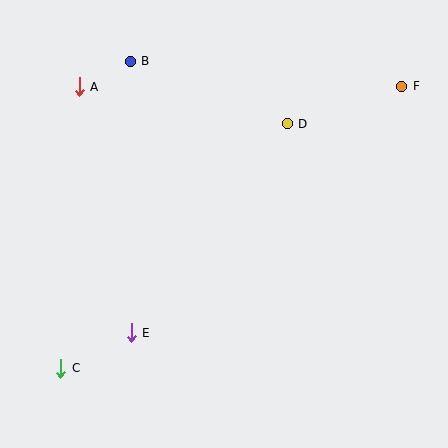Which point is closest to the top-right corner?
Point F is closest to the top-right corner.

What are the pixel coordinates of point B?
Point B is at (130, 61).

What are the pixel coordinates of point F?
Point F is at (402, 86).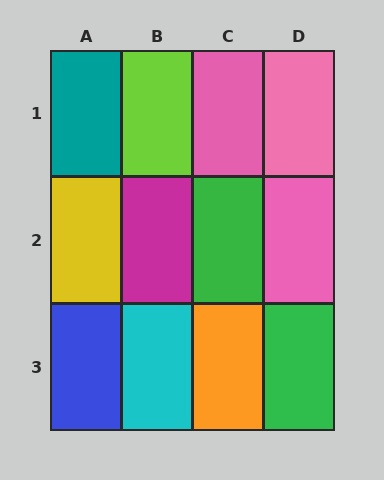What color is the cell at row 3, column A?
Blue.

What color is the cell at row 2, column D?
Pink.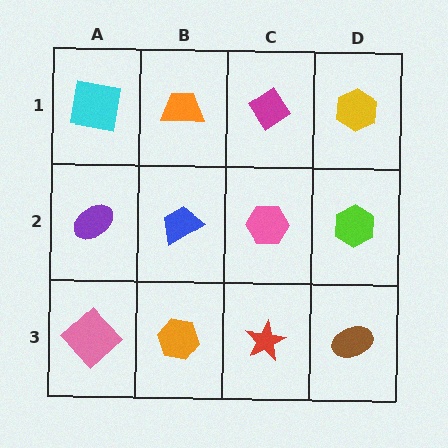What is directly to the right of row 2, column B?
A pink hexagon.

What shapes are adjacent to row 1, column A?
A purple ellipse (row 2, column A), an orange trapezoid (row 1, column B).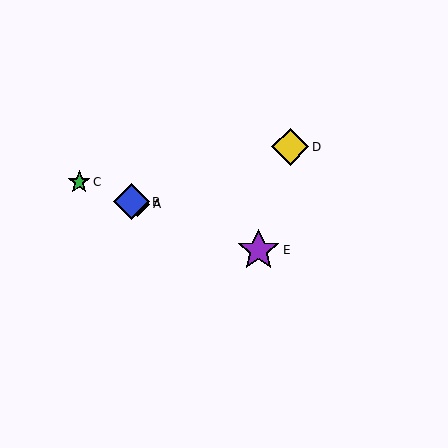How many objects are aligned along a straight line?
4 objects (A, B, C, E) are aligned along a straight line.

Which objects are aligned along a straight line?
Objects A, B, C, E are aligned along a straight line.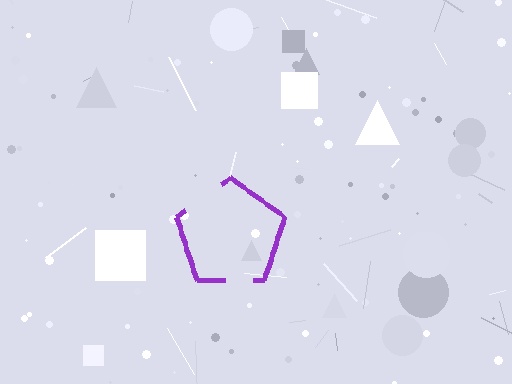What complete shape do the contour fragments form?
The contour fragments form a pentagon.